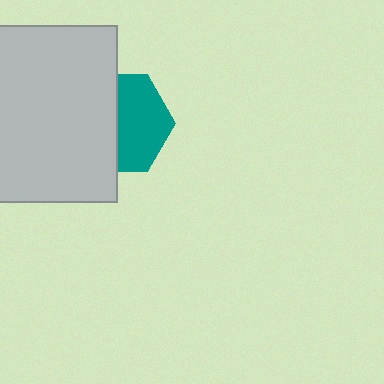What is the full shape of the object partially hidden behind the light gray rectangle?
The partially hidden object is a teal hexagon.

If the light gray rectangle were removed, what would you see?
You would see the complete teal hexagon.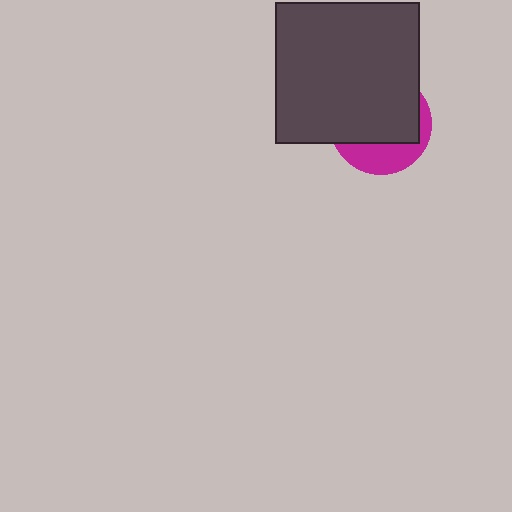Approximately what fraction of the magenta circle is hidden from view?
Roughly 68% of the magenta circle is hidden behind the dark gray rectangle.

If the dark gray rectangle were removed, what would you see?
You would see the complete magenta circle.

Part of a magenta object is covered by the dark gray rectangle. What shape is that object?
It is a circle.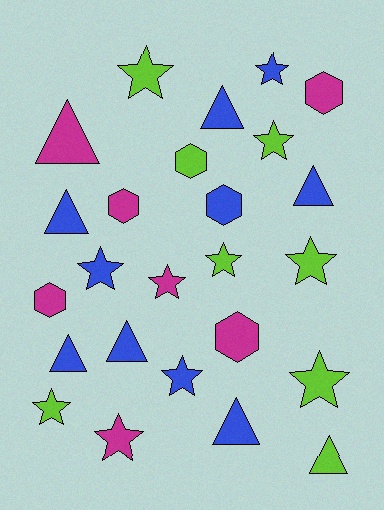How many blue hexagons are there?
There is 1 blue hexagon.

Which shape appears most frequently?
Star, with 11 objects.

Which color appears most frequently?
Blue, with 10 objects.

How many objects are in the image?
There are 25 objects.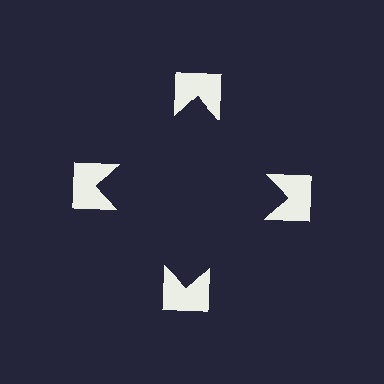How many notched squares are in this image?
There are 4 — one at each vertex of the illusory square.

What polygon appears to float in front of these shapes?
An illusory square — its edges are inferred from the aligned wedge cuts in the notched squares, not physically drawn.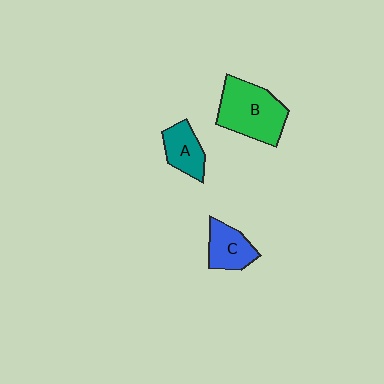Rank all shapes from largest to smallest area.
From largest to smallest: B (green), C (blue), A (teal).